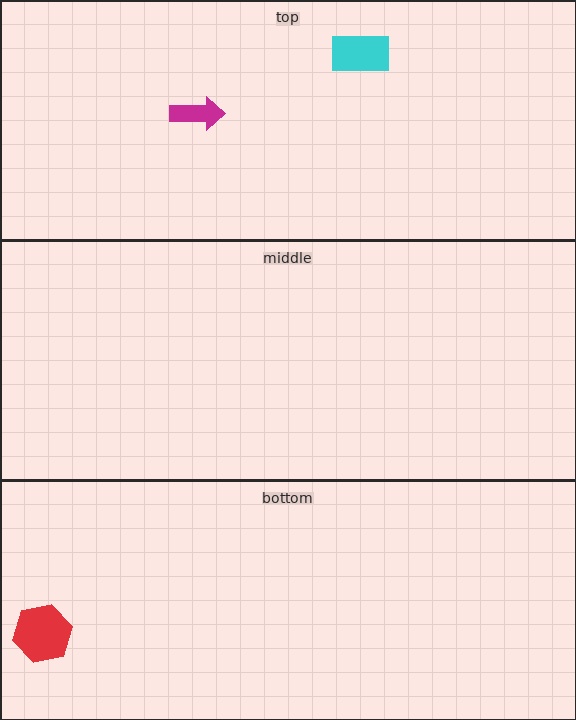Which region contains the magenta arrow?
The top region.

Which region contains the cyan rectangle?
The top region.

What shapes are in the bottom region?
The red hexagon.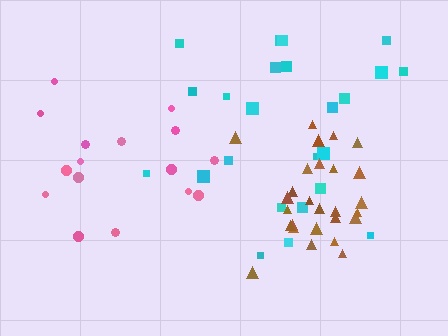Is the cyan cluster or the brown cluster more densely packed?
Brown.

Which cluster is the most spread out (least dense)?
Pink.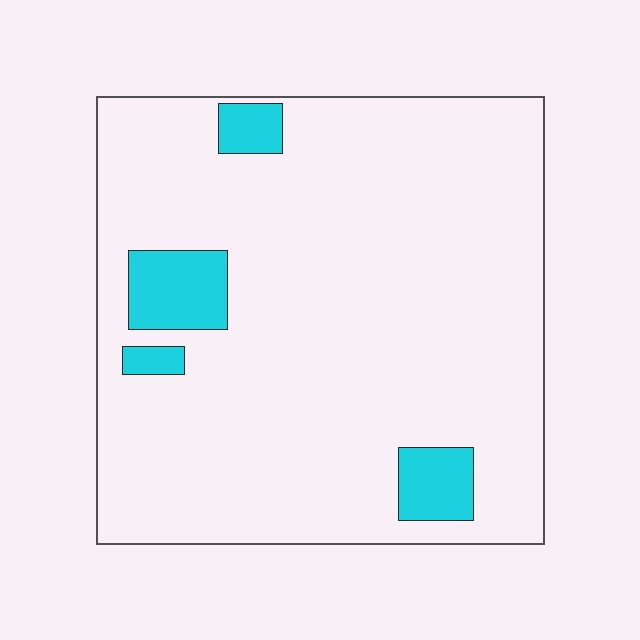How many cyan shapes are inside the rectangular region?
4.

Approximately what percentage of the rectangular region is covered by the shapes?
Approximately 10%.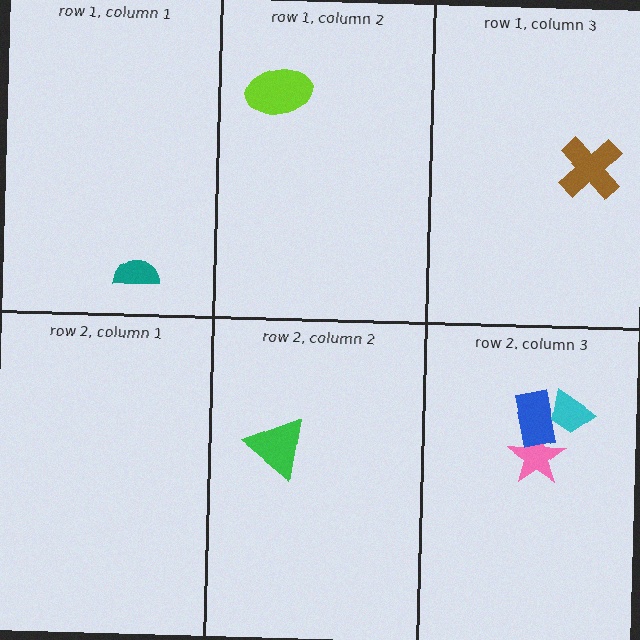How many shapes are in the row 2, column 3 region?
3.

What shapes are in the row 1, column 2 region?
The lime ellipse.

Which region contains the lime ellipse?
The row 1, column 2 region.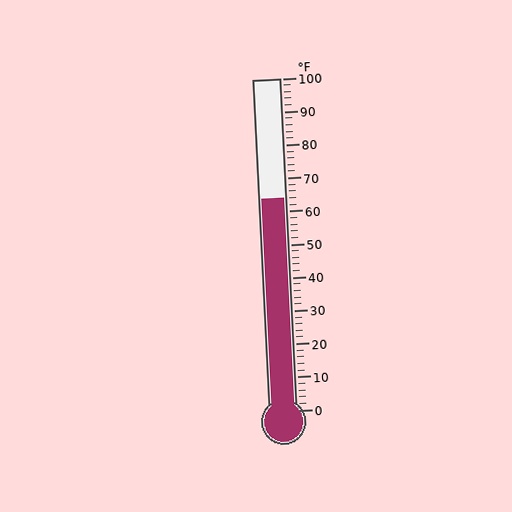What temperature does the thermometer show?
The thermometer shows approximately 64°F.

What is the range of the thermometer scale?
The thermometer scale ranges from 0°F to 100°F.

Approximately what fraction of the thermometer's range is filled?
The thermometer is filled to approximately 65% of its range.